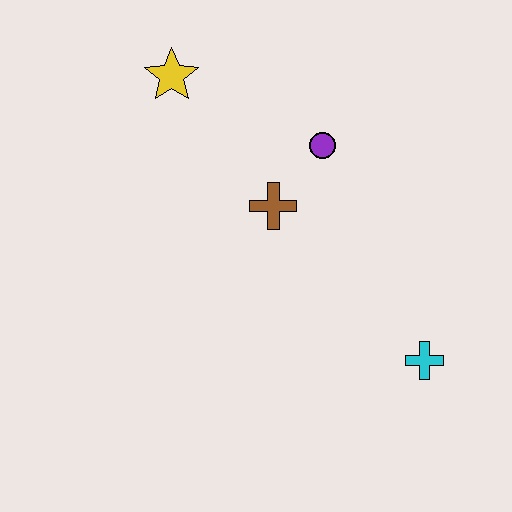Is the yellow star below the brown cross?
No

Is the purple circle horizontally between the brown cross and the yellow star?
No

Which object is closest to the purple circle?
The brown cross is closest to the purple circle.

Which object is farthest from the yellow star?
The cyan cross is farthest from the yellow star.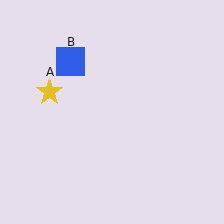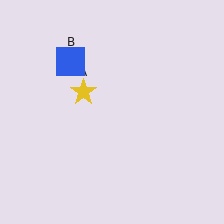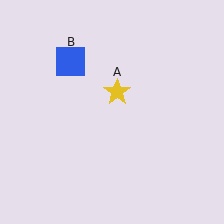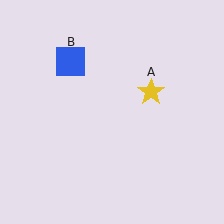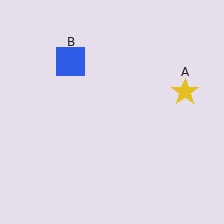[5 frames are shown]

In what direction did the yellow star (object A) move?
The yellow star (object A) moved right.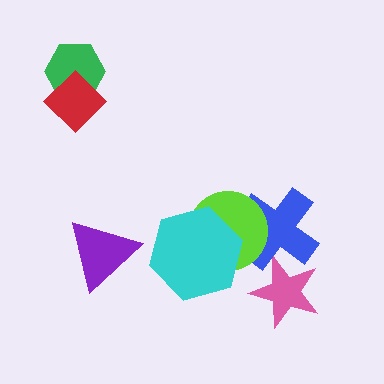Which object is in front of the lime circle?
The cyan hexagon is in front of the lime circle.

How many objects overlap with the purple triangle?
0 objects overlap with the purple triangle.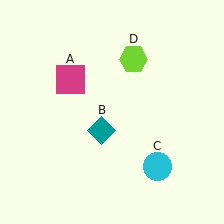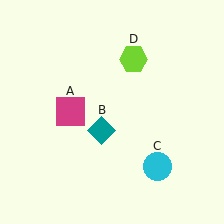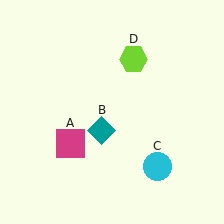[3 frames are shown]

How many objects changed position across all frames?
1 object changed position: magenta square (object A).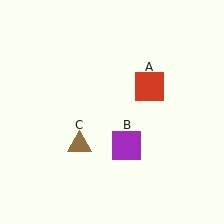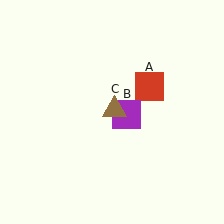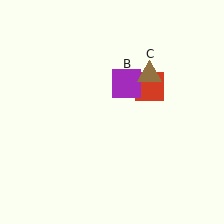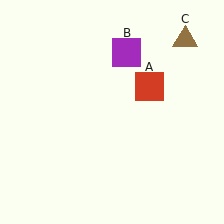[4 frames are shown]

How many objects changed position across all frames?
2 objects changed position: purple square (object B), brown triangle (object C).